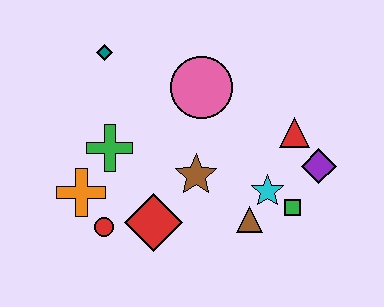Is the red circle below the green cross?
Yes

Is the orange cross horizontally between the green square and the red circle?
No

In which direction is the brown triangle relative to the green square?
The brown triangle is to the left of the green square.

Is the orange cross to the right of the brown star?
No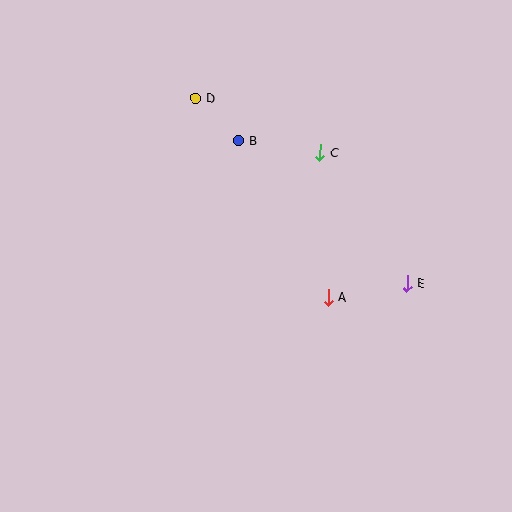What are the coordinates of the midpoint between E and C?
The midpoint between E and C is at (364, 218).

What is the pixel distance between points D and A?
The distance between D and A is 239 pixels.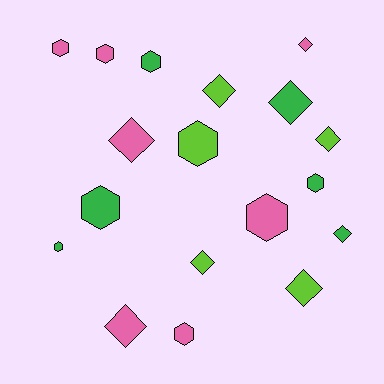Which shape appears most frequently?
Diamond, with 9 objects.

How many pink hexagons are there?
There are 4 pink hexagons.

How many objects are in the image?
There are 18 objects.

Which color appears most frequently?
Pink, with 7 objects.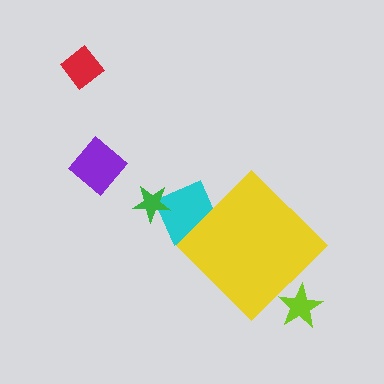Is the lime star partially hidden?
Yes, the lime star is partially hidden behind the yellow diamond.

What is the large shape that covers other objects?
A yellow diamond.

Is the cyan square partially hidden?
Yes, the cyan square is partially hidden behind the yellow diamond.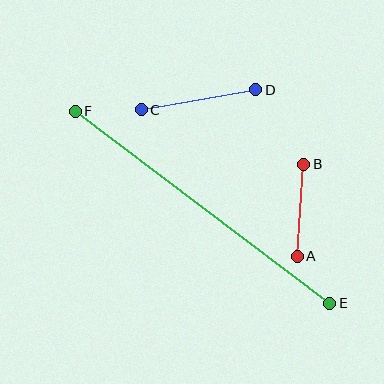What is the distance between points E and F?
The distance is approximately 319 pixels.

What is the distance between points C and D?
The distance is approximately 117 pixels.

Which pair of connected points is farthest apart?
Points E and F are farthest apart.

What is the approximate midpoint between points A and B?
The midpoint is at approximately (301, 210) pixels.